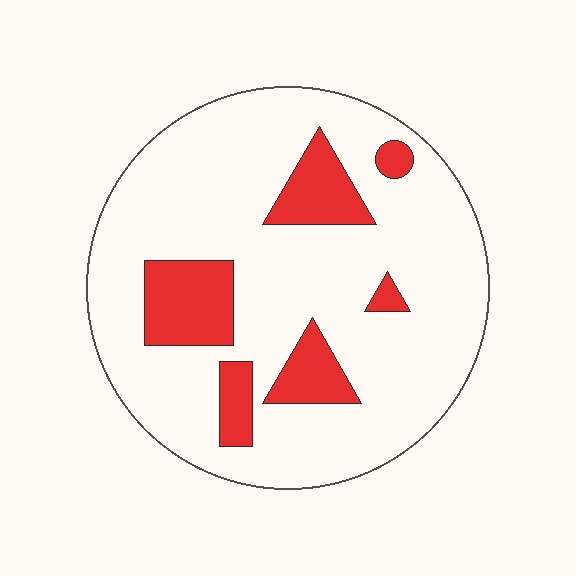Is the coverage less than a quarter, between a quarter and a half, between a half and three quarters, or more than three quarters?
Less than a quarter.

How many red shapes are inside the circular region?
6.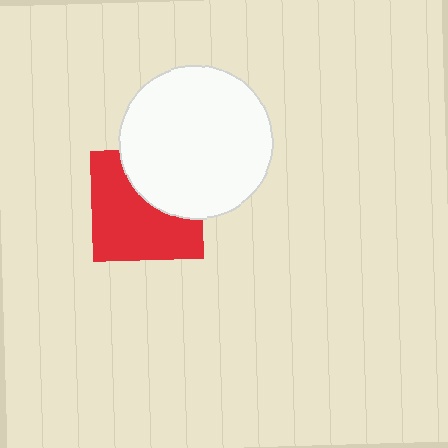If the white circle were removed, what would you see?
You would see the complete red square.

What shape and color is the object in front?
The object in front is a white circle.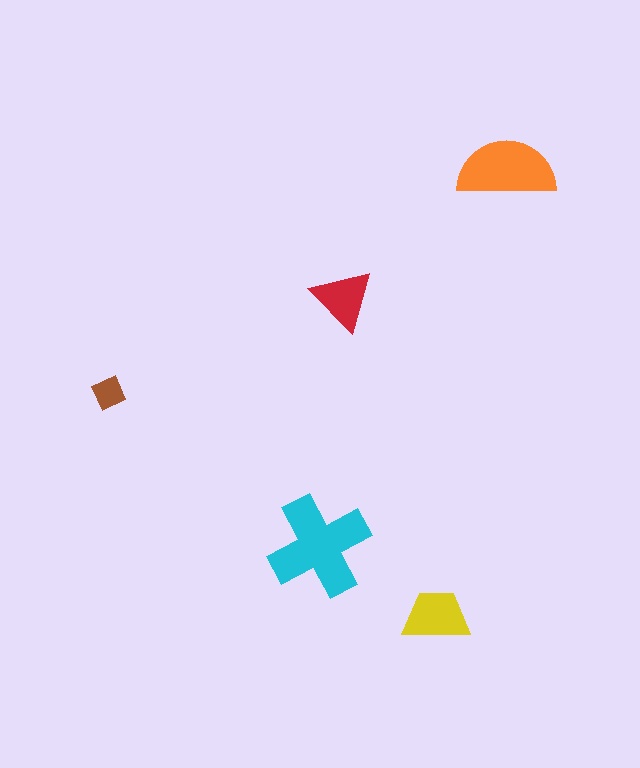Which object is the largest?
The cyan cross.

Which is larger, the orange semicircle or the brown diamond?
The orange semicircle.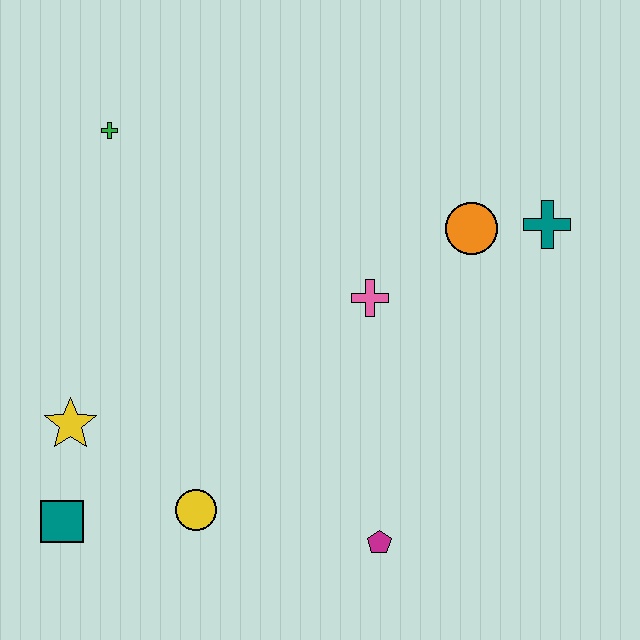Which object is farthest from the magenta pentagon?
The green cross is farthest from the magenta pentagon.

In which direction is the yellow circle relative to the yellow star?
The yellow circle is to the right of the yellow star.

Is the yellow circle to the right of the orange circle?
No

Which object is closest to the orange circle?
The teal cross is closest to the orange circle.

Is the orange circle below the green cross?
Yes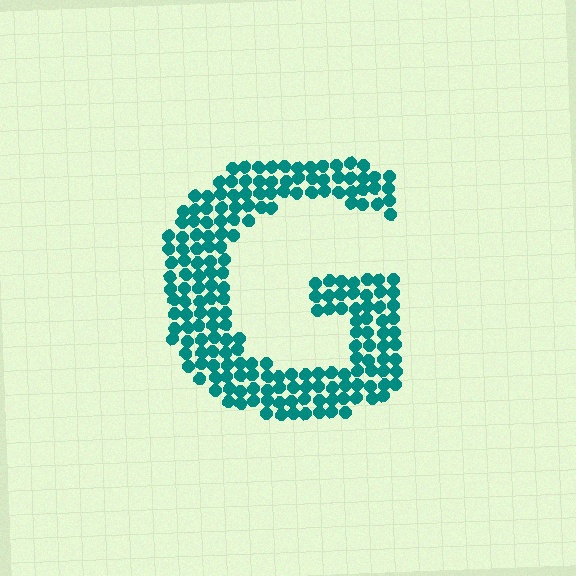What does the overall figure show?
The overall figure shows the letter G.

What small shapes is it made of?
It is made of small circles.